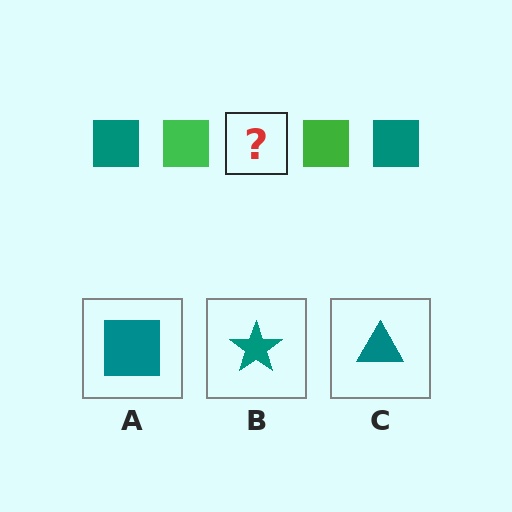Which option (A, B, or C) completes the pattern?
A.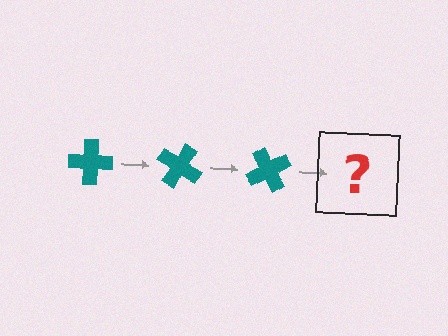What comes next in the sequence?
The next element should be a teal cross rotated 90 degrees.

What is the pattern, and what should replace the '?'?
The pattern is that the cross rotates 30 degrees each step. The '?' should be a teal cross rotated 90 degrees.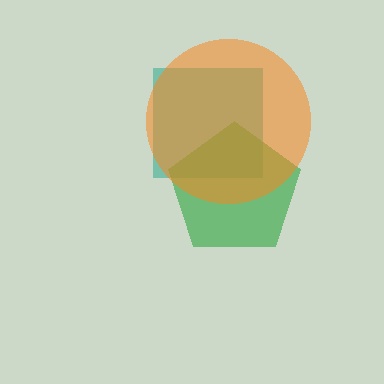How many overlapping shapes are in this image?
There are 3 overlapping shapes in the image.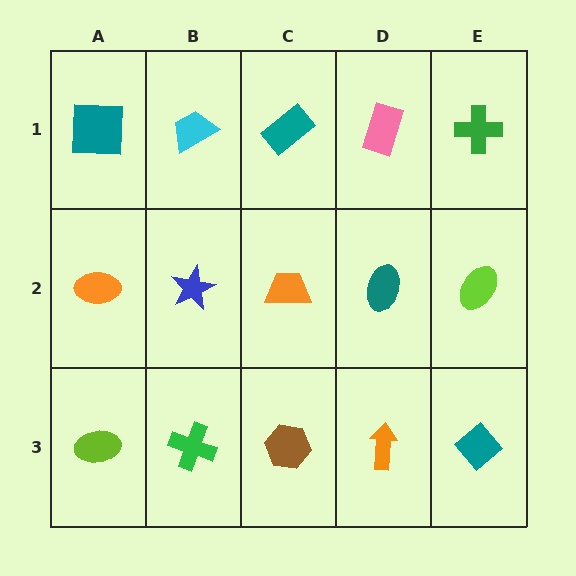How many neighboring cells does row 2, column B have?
4.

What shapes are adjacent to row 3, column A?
An orange ellipse (row 2, column A), a green cross (row 3, column B).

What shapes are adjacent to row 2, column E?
A green cross (row 1, column E), a teal diamond (row 3, column E), a teal ellipse (row 2, column D).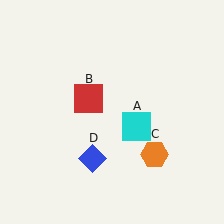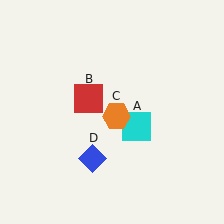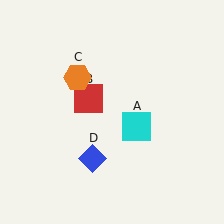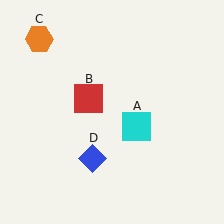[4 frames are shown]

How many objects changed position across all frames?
1 object changed position: orange hexagon (object C).